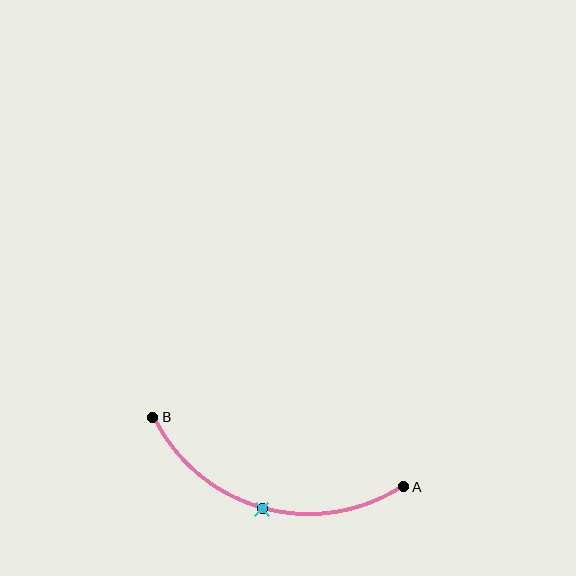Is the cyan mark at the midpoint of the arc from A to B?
Yes. The cyan mark lies on the arc at equal arc-length from both A and B — it is the arc midpoint.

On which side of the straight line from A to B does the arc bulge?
The arc bulges below the straight line connecting A and B.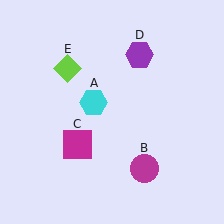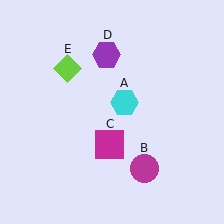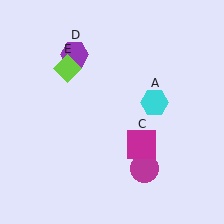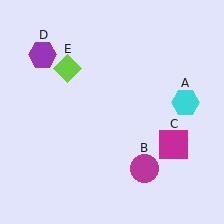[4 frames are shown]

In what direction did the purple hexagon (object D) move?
The purple hexagon (object D) moved left.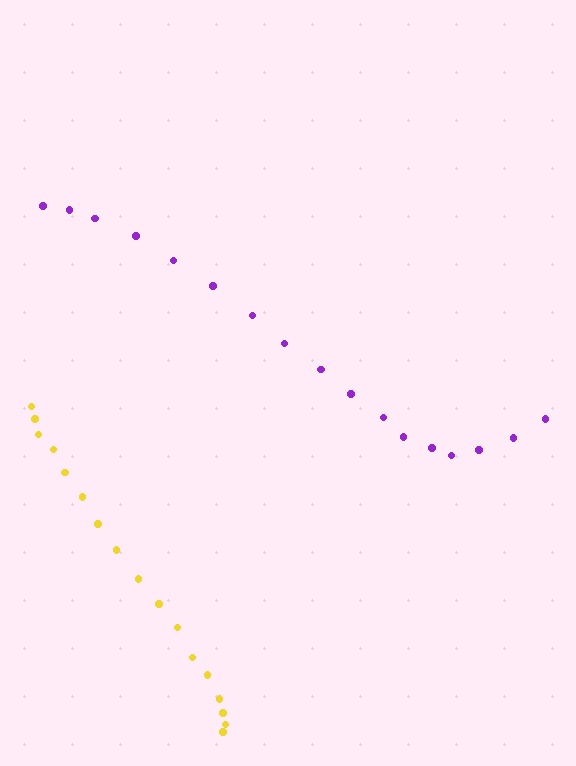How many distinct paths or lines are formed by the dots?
There are 2 distinct paths.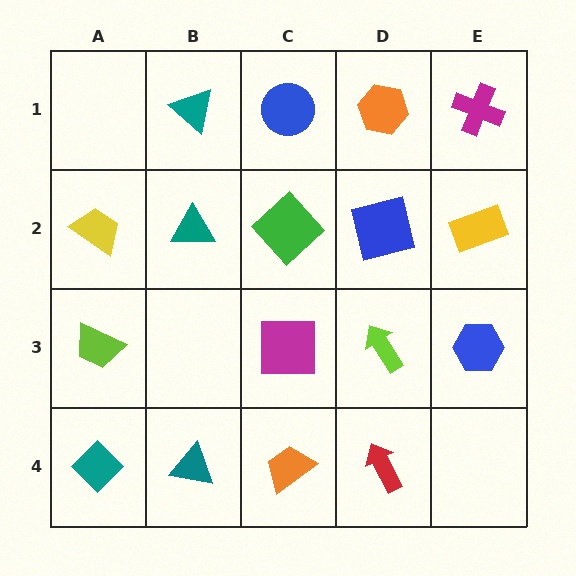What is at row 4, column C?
An orange trapezoid.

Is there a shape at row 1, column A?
No, that cell is empty.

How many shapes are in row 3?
4 shapes.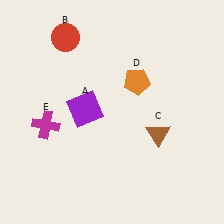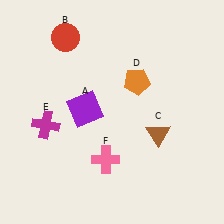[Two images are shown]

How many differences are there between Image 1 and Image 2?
There is 1 difference between the two images.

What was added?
A pink cross (F) was added in Image 2.